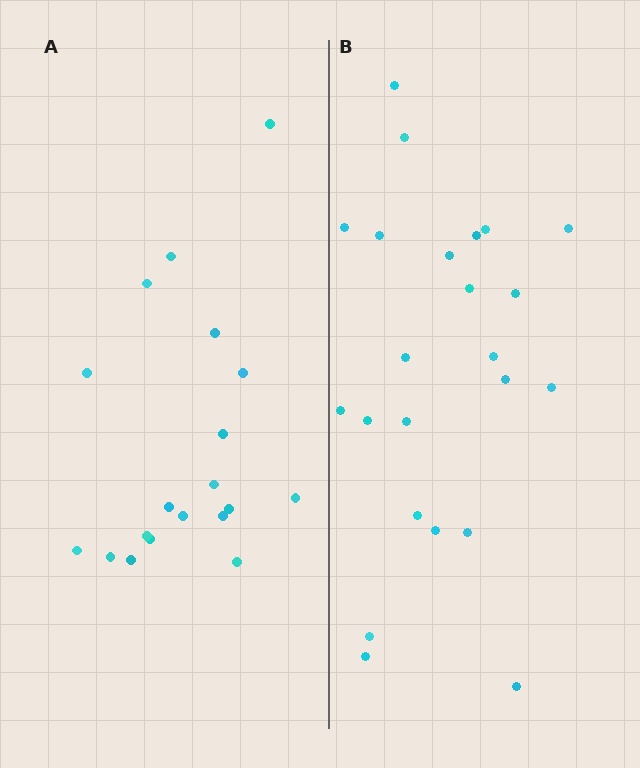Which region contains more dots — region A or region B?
Region B (the right region) has more dots.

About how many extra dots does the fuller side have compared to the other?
Region B has about 4 more dots than region A.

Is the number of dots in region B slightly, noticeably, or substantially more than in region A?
Region B has only slightly more — the two regions are fairly close. The ratio is roughly 1.2 to 1.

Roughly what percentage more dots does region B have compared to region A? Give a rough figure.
About 20% more.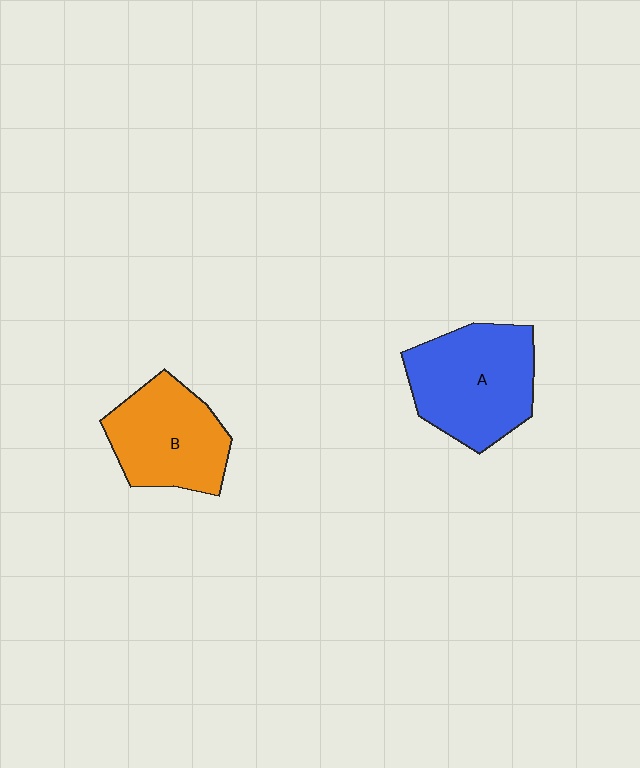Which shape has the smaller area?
Shape B (orange).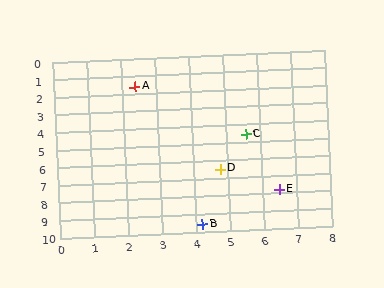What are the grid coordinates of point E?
Point E is at approximately (6.5, 7.8).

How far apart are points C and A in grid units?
Points C and A are about 4.4 grid units apart.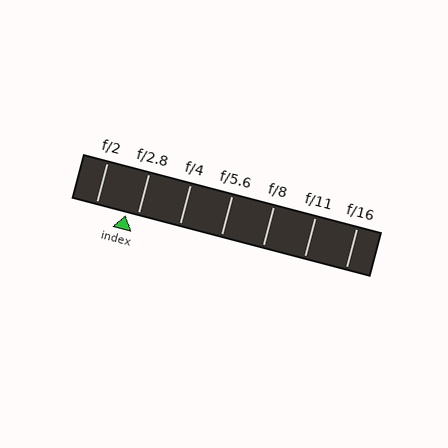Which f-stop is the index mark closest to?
The index mark is closest to f/2.8.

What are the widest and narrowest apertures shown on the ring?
The widest aperture shown is f/2 and the narrowest is f/16.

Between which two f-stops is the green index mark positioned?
The index mark is between f/2 and f/2.8.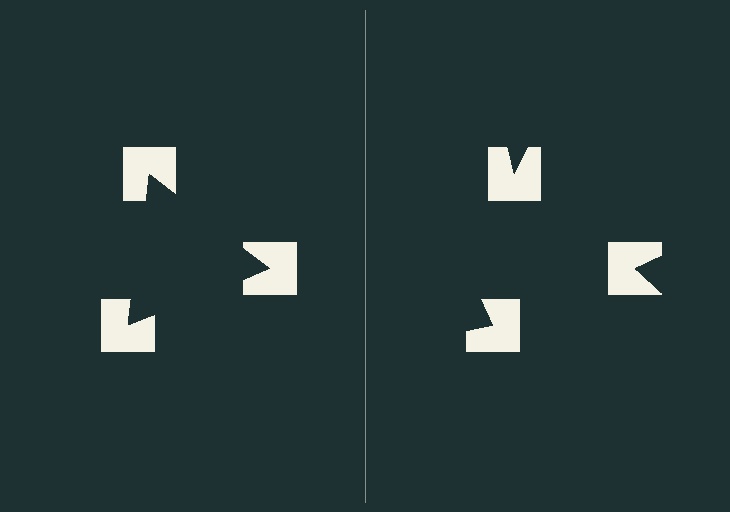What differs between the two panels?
The notched squares are positioned identically on both sides; only the wedge orientations differ. On the left they align to a triangle; on the right they are misaligned.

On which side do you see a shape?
An illusory triangle appears on the left side. On the right side the wedge cuts are rotated, so no coherent shape forms.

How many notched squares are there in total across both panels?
6 — 3 on each side.